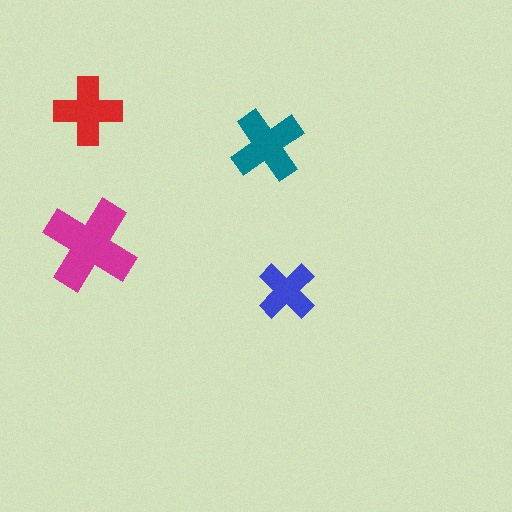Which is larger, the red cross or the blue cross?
The red one.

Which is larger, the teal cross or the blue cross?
The teal one.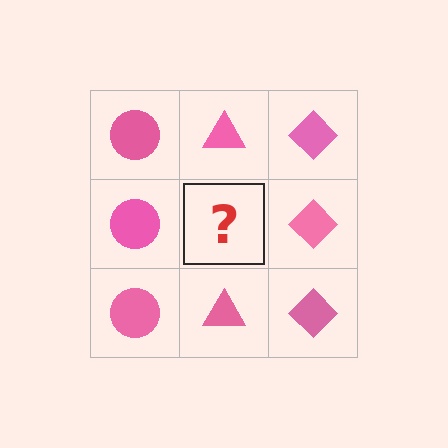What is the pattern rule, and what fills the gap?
The rule is that each column has a consistent shape. The gap should be filled with a pink triangle.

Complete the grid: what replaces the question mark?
The question mark should be replaced with a pink triangle.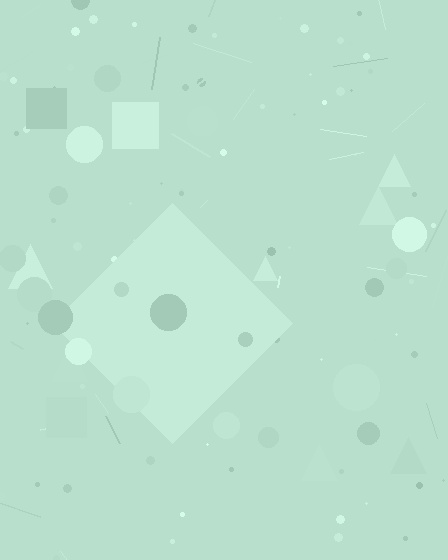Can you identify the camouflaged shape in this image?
The camouflaged shape is a diamond.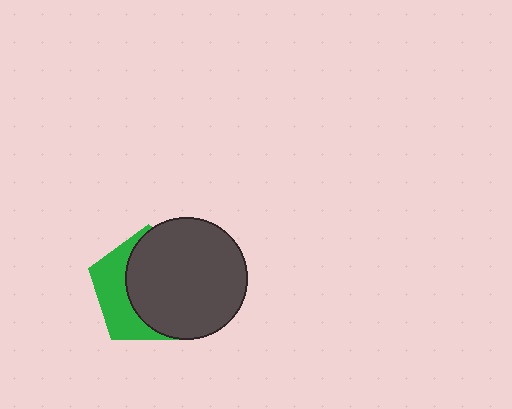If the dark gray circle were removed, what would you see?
You would see the complete green pentagon.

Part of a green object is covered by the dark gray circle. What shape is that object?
It is a pentagon.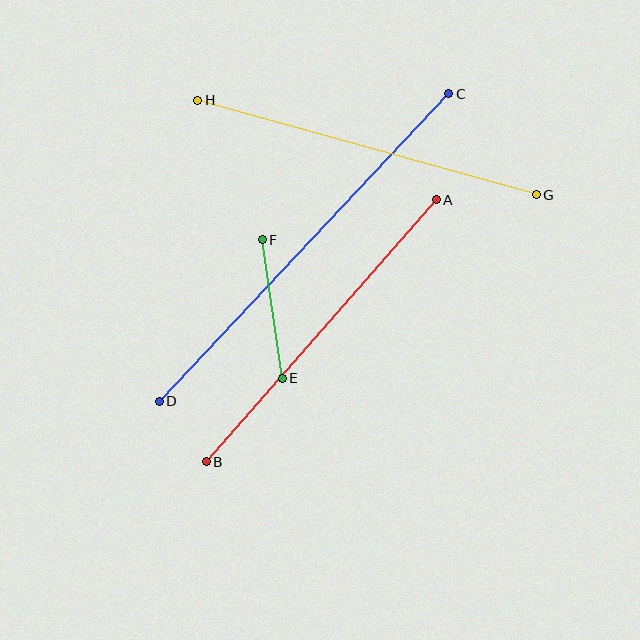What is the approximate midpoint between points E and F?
The midpoint is at approximately (272, 309) pixels.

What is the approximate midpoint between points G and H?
The midpoint is at approximately (367, 147) pixels.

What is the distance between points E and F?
The distance is approximately 140 pixels.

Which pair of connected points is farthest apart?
Points C and D are farthest apart.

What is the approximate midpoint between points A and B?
The midpoint is at approximately (321, 331) pixels.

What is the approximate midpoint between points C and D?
The midpoint is at approximately (304, 248) pixels.